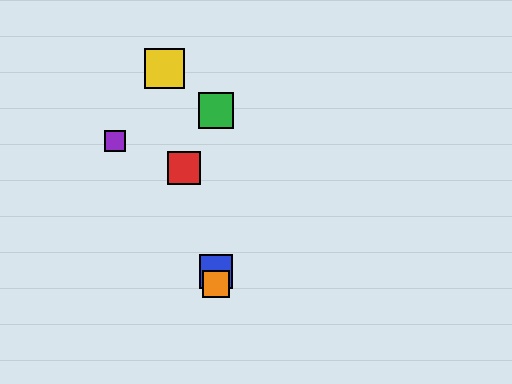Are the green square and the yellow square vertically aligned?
No, the green square is at x≈216 and the yellow square is at x≈165.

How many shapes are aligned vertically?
3 shapes (the blue square, the green square, the orange square) are aligned vertically.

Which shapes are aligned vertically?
The blue square, the green square, the orange square are aligned vertically.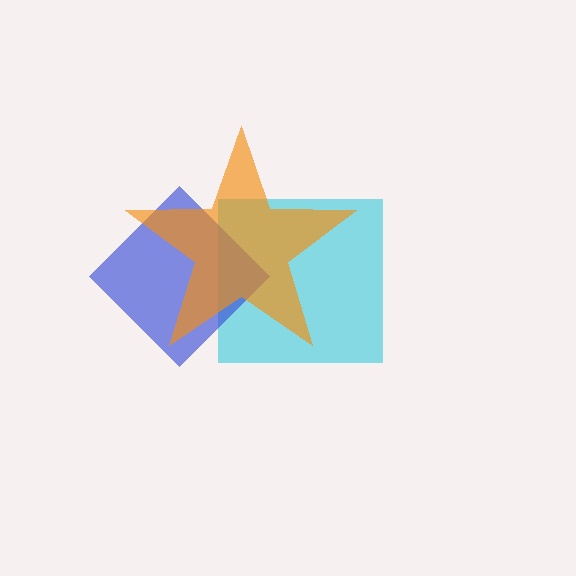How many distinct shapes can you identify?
There are 3 distinct shapes: a cyan square, a blue diamond, an orange star.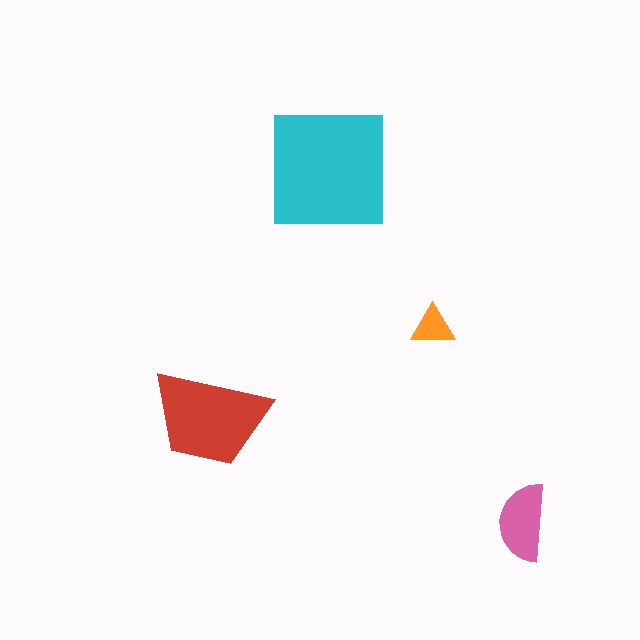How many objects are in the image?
There are 4 objects in the image.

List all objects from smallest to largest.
The orange triangle, the pink semicircle, the red trapezoid, the cyan square.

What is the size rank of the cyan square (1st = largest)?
1st.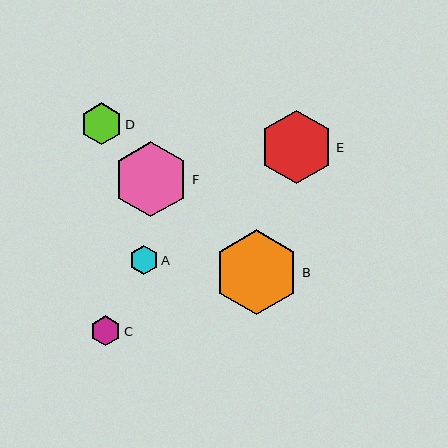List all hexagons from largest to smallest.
From largest to smallest: B, F, E, D, C, A.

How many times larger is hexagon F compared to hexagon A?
Hexagon F is approximately 2.6 times the size of hexagon A.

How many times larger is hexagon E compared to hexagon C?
Hexagon E is approximately 2.5 times the size of hexagon C.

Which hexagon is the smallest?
Hexagon A is the smallest with a size of approximately 29 pixels.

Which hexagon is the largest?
Hexagon B is the largest with a size of approximately 85 pixels.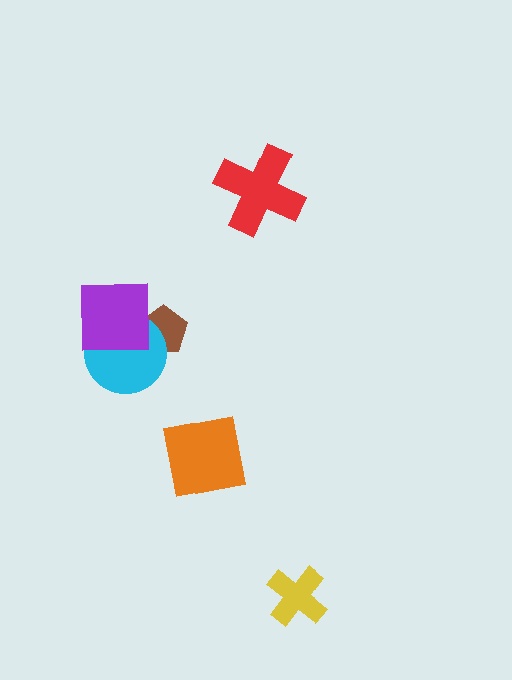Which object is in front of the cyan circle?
The purple square is in front of the cyan circle.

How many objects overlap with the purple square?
2 objects overlap with the purple square.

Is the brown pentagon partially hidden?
Yes, it is partially covered by another shape.